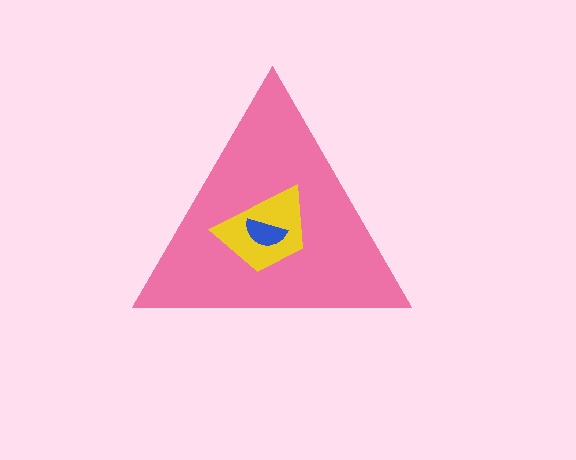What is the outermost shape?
The pink triangle.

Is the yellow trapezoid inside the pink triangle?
Yes.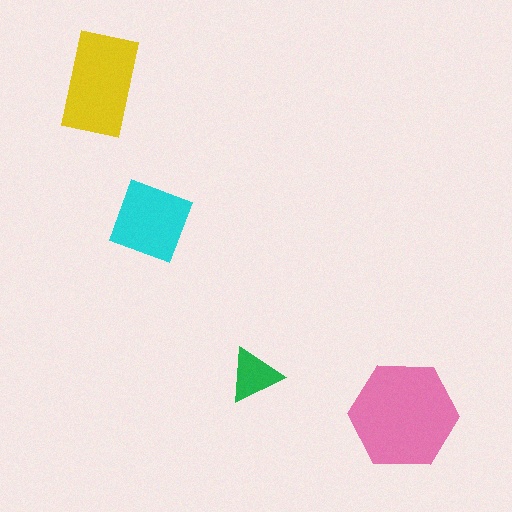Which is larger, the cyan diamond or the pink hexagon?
The pink hexagon.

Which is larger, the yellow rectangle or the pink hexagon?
The pink hexagon.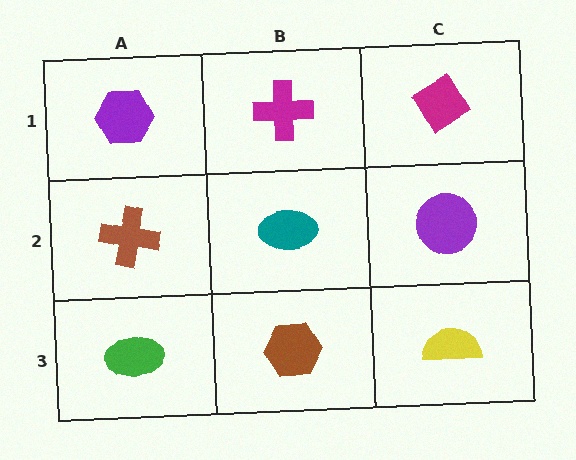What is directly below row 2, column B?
A brown hexagon.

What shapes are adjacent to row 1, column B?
A teal ellipse (row 2, column B), a purple hexagon (row 1, column A), a magenta diamond (row 1, column C).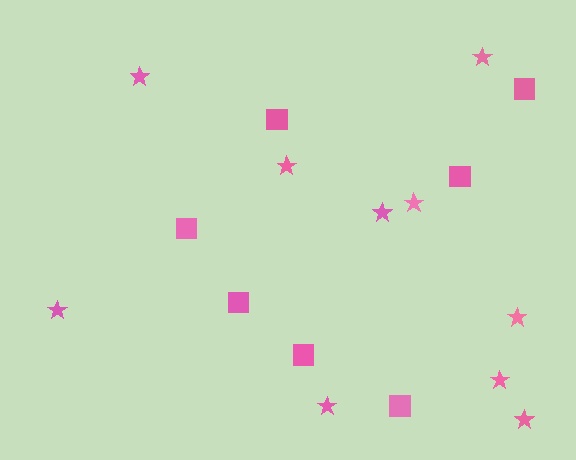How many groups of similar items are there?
There are 2 groups: one group of squares (7) and one group of stars (10).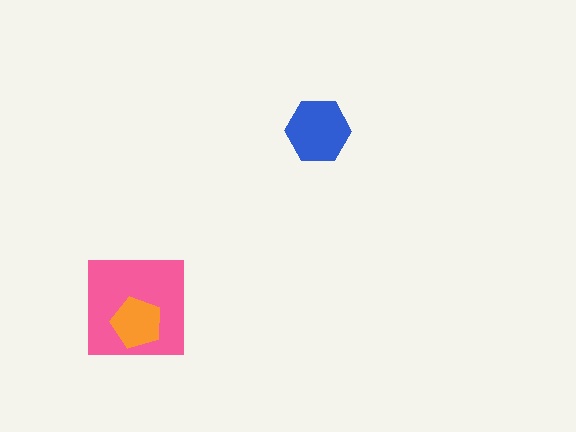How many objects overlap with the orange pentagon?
1 object overlaps with the orange pentagon.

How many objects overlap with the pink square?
1 object overlaps with the pink square.